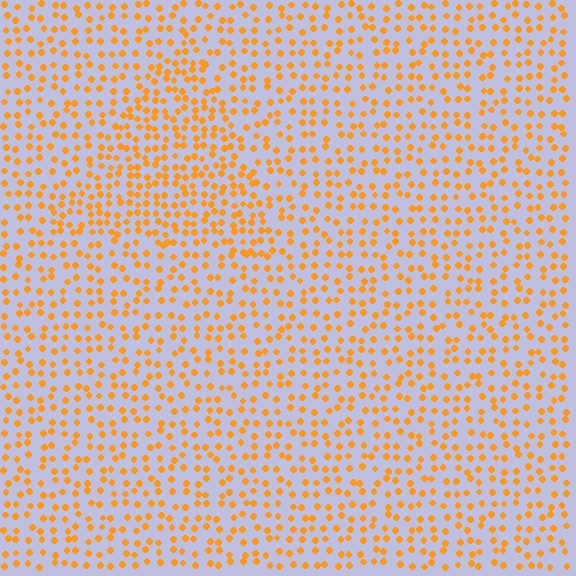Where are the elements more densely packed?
The elements are more densely packed inside the triangle boundary.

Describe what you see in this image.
The image contains small orange elements arranged at two different densities. A triangle-shaped region is visible where the elements are more densely packed than the surrounding area.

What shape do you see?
I see a triangle.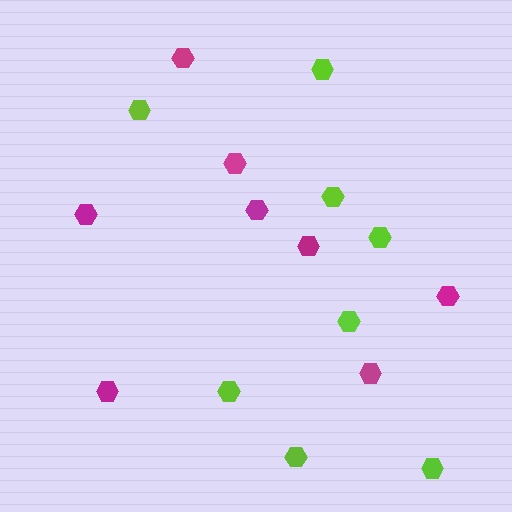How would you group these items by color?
There are 2 groups: one group of lime hexagons (8) and one group of magenta hexagons (8).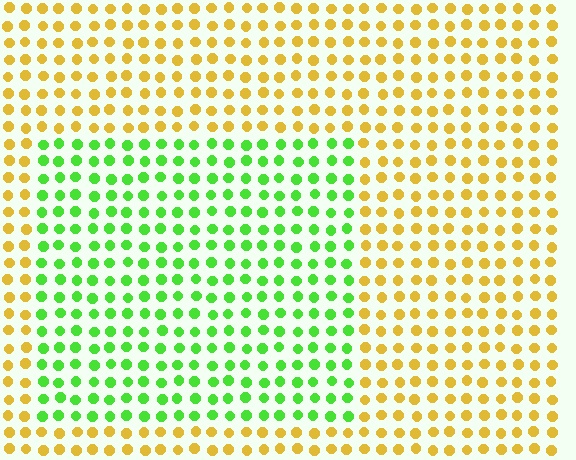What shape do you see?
I see a rectangle.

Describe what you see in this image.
The image is filled with small yellow elements in a uniform arrangement. A rectangle-shaped region is visible where the elements are tinted to a slightly different hue, forming a subtle color boundary.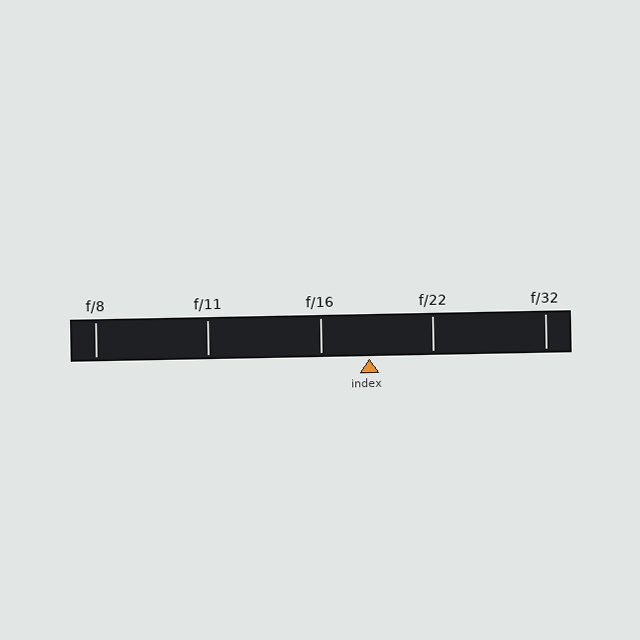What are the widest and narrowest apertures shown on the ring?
The widest aperture shown is f/8 and the narrowest is f/32.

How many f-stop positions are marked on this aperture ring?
There are 5 f-stop positions marked.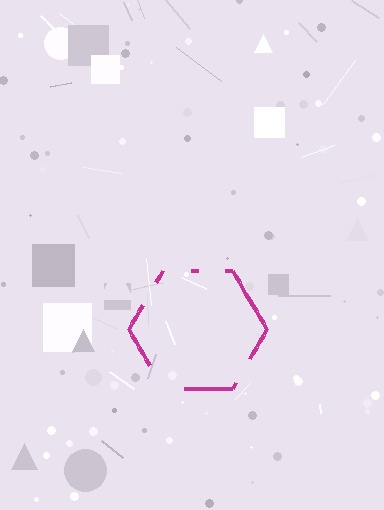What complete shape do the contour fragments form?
The contour fragments form a hexagon.